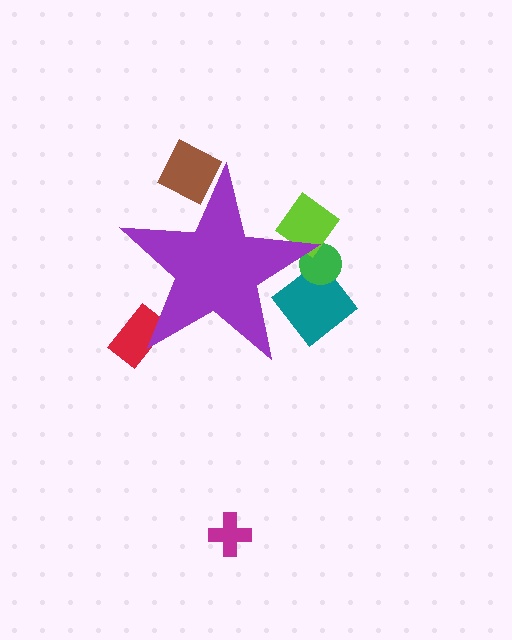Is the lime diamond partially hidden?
Yes, the lime diamond is partially hidden behind the purple star.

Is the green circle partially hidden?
Yes, the green circle is partially hidden behind the purple star.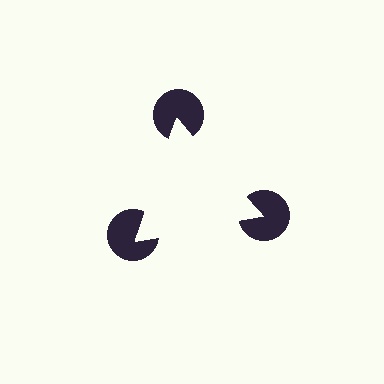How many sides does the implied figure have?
3 sides.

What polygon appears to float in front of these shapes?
An illusory triangle — its edges are inferred from the aligned wedge cuts in the pac-man discs, not physically drawn.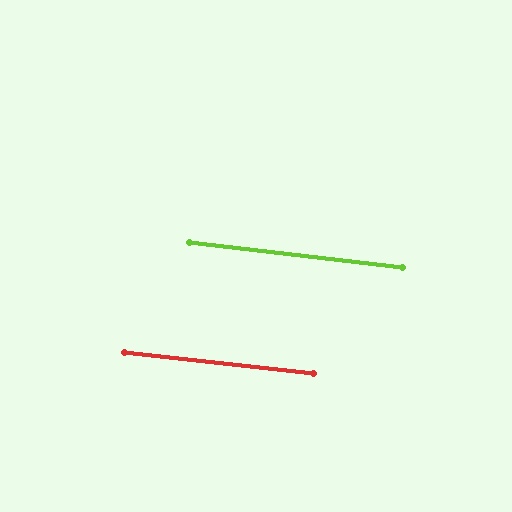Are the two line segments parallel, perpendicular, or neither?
Parallel — their directions differ by only 0.0°.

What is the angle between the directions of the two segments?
Approximately 0 degrees.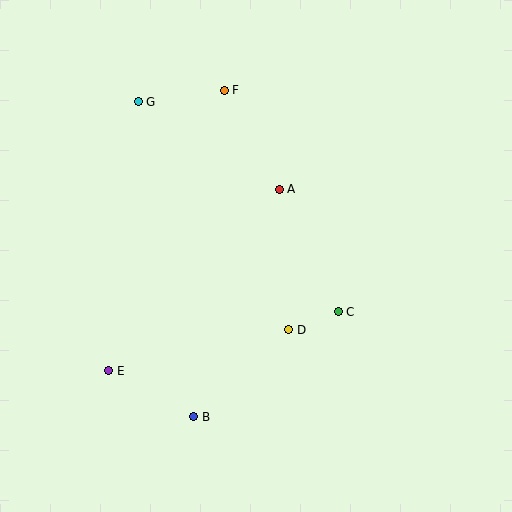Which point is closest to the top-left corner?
Point G is closest to the top-left corner.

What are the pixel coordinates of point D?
Point D is at (289, 330).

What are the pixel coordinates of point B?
Point B is at (194, 417).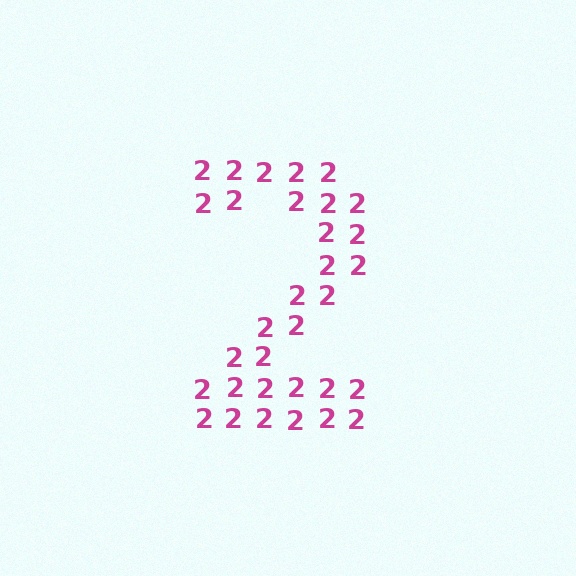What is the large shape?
The large shape is the digit 2.